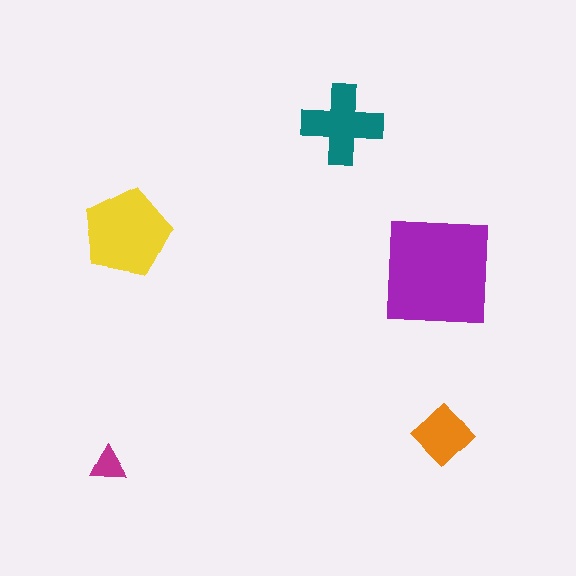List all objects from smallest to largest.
The magenta triangle, the orange diamond, the teal cross, the yellow pentagon, the purple square.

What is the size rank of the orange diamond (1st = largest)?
4th.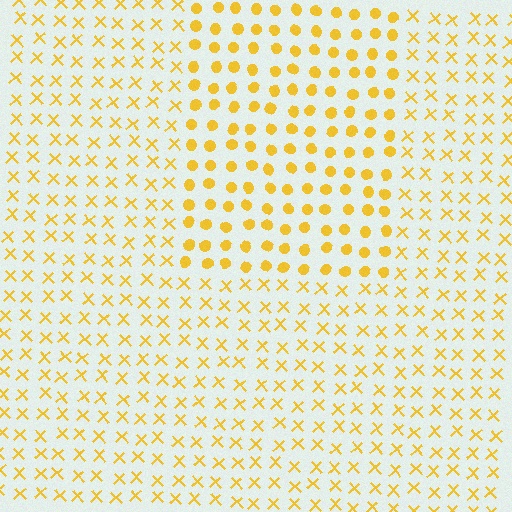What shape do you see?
I see a rectangle.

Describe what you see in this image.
The image is filled with small yellow elements arranged in a uniform grid. A rectangle-shaped region contains circles, while the surrounding area contains X marks. The boundary is defined purely by the change in element shape.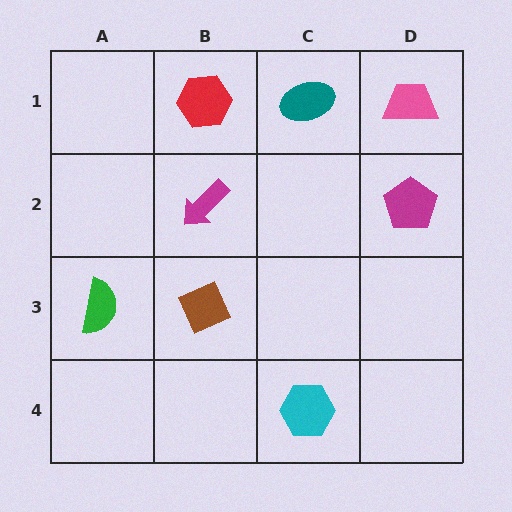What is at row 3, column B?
A brown diamond.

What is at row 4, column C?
A cyan hexagon.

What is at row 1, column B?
A red hexagon.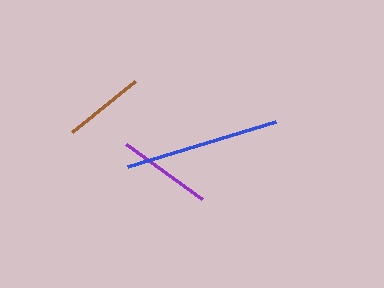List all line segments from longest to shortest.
From longest to shortest: blue, purple, brown.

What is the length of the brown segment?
The brown segment is approximately 81 pixels long.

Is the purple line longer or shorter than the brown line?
The purple line is longer than the brown line.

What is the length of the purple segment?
The purple segment is approximately 94 pixels long.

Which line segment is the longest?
The blue line is the longest at approximately 155 pixels.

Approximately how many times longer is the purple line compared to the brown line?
The purple line is approximately 1.2 times the length of the brown line.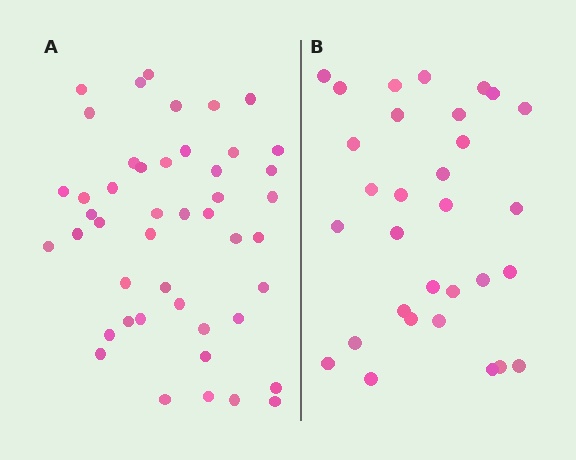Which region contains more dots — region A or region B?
Region A (the left region) has more dots.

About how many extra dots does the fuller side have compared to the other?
Region A has approximately 15 more dots than region B.